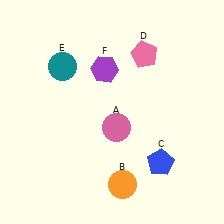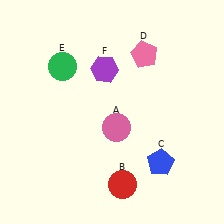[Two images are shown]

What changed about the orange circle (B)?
In Image 1, B is orange. In Image 2, it changed to red.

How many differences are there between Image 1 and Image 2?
There are 2 differences between the two images.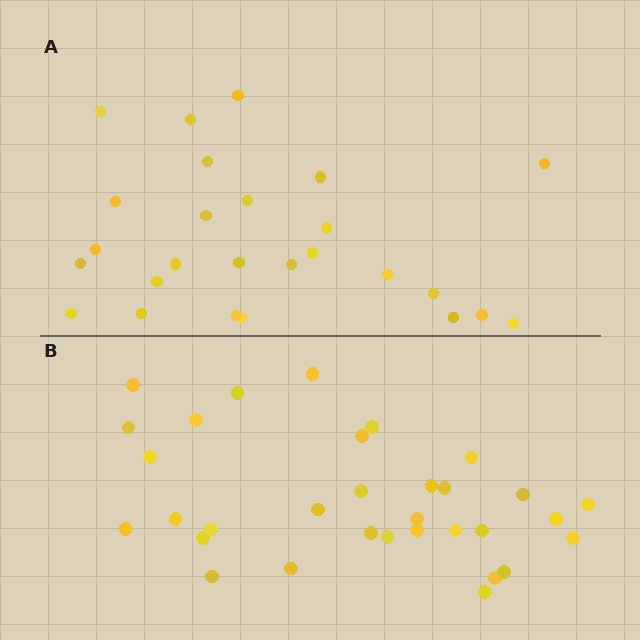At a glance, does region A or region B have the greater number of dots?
Region B (the bottom region) has more dots.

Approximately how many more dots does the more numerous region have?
Region B has about 6 more dots than region A.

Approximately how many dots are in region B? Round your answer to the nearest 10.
About 30 dots. (The exact count is 32, which rounds to 30.)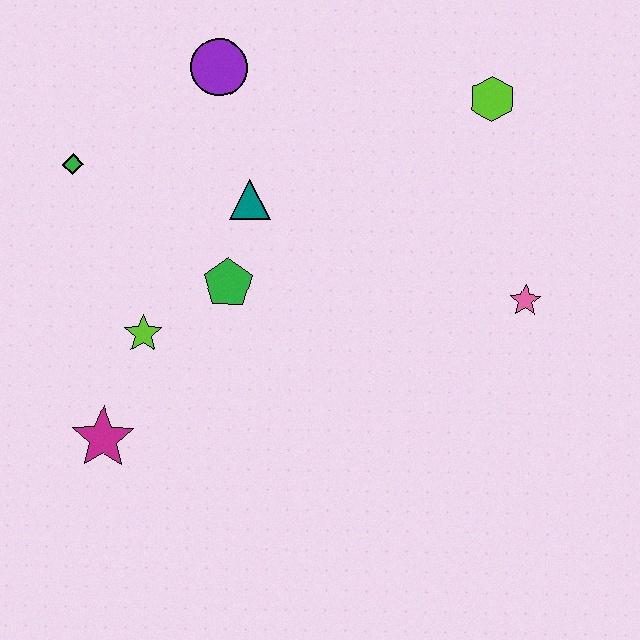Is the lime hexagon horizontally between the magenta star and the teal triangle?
No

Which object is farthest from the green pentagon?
The lime hexagon is farthest from the green pentagon.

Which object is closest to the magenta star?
The lime star is closest to the magenta star.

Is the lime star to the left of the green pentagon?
Yes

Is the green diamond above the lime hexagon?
No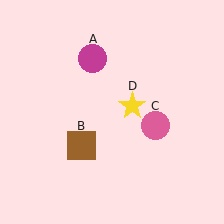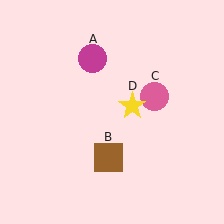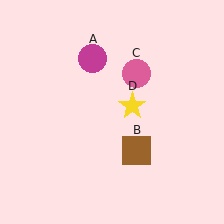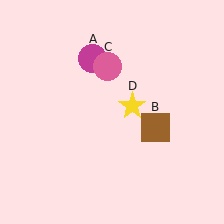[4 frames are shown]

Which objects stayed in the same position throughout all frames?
Magenta circle (object A) and yellow star (object D) remained stationary.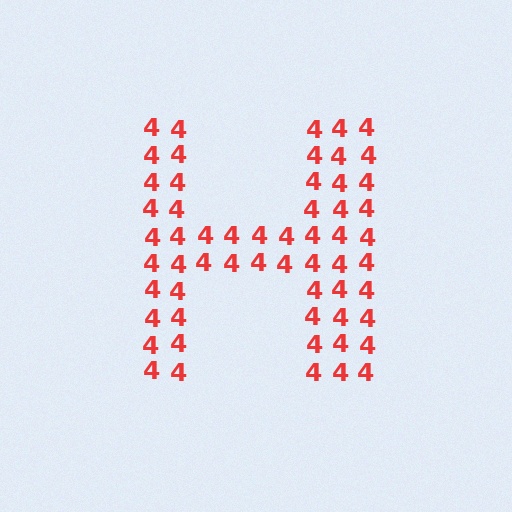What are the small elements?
The small elements are digit 4's.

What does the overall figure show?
The overall figure shows the letter H.